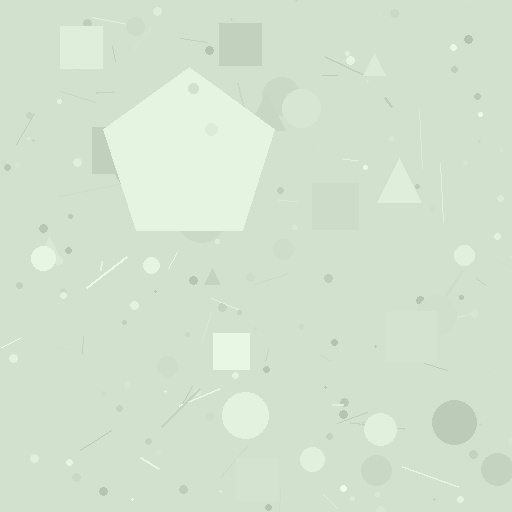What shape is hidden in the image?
A pentagon is hidden in the image.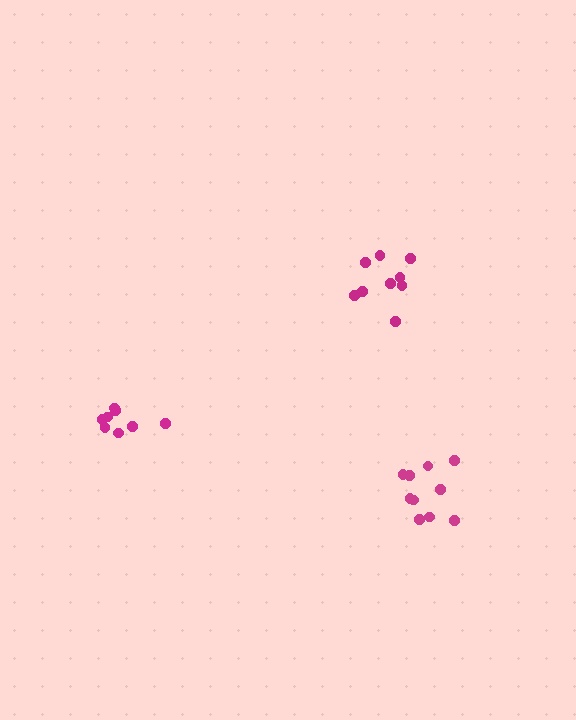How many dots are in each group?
Group 1: 8 dots, Group 2: 9 dots, Group 3: 10 dots (27 total).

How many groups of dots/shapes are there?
There are 3 groups.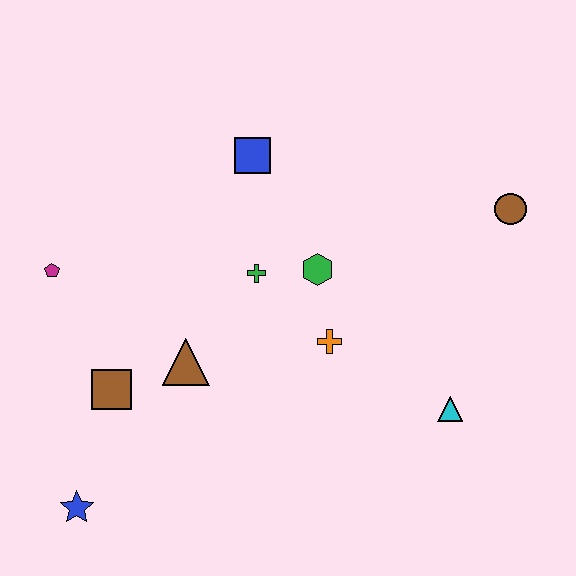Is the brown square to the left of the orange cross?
Yes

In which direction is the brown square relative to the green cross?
The brown square is to the left of the green cross.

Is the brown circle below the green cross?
No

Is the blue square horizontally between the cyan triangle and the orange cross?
No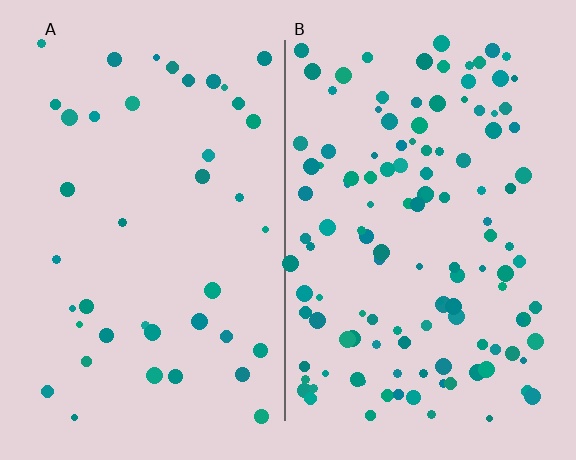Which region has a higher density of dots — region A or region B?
B (the right).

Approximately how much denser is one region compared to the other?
Approximately 3.1× — region B over region A.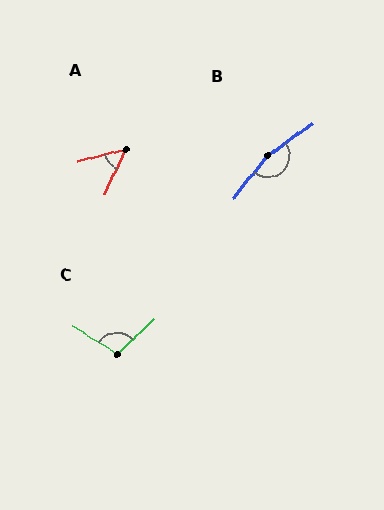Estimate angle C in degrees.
Approximately 105 degrees.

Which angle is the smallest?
A, at approximately 50 degrees.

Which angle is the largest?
B, at approximately 164 degrees.